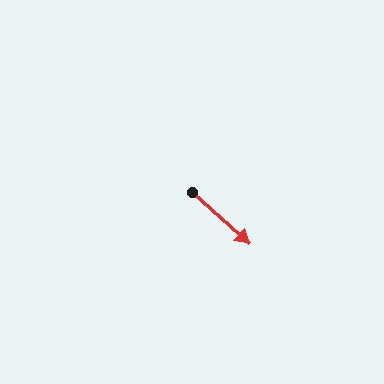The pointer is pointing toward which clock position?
Roughly 4 o'clock.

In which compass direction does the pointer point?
Southeast.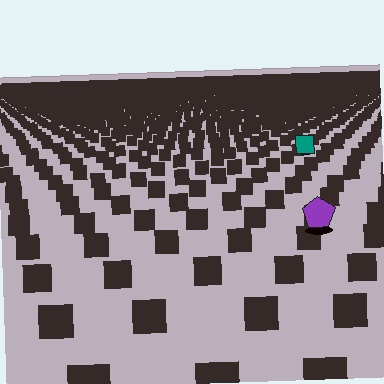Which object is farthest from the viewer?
The teal square is farthest from the viewer. It appears smaller and the ground texture around it is denser.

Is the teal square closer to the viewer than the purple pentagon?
No. The purple pentagon is closer — you can tell from the texture gradient: the ground texture is coarser near it.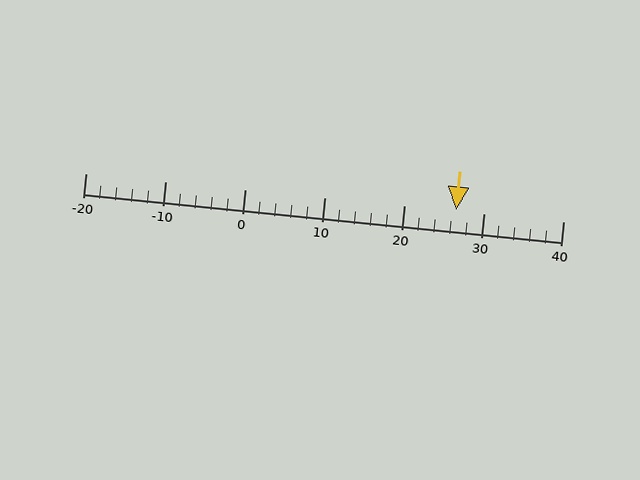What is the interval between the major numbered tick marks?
The major tick marks are spaced 10 units apart.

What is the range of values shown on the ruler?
The ruler shows values from -20 to 40.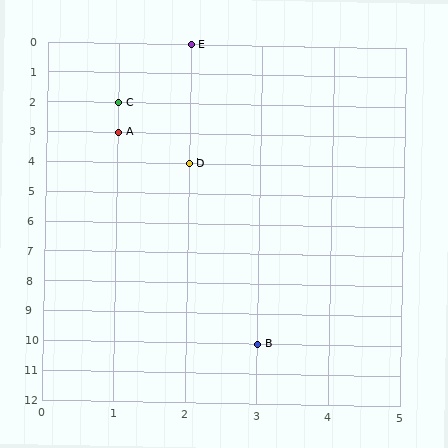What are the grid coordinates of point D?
Point D is at grid coordinates (2, 4).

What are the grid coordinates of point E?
Point E is at grid coordinates (2, 0).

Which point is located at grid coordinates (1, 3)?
Point A is at (1, 3).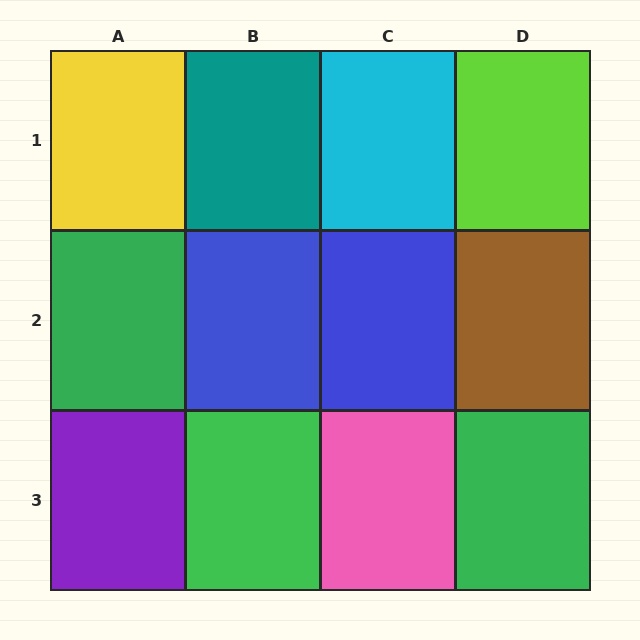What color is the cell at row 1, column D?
Lime.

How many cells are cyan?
1 cell is cyan.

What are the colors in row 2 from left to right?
Green, blue, blue, brown.